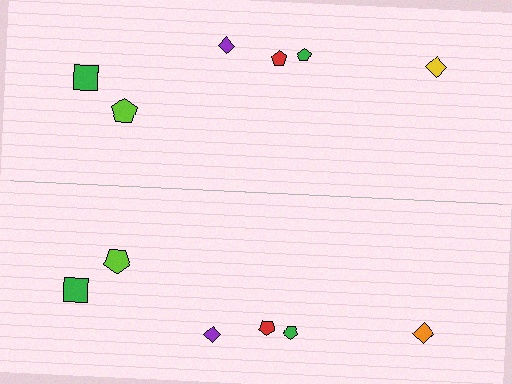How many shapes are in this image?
There are 12 shapes in this image.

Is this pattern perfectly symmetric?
No, the pattern is not perfectly symmetric. The orange diamond on the bottom side breaks the symmetry — its mirror counterpart is yellow.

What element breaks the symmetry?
The orange diamond on the bottom side breaks the symmetry — its mirror counterpart is yellow.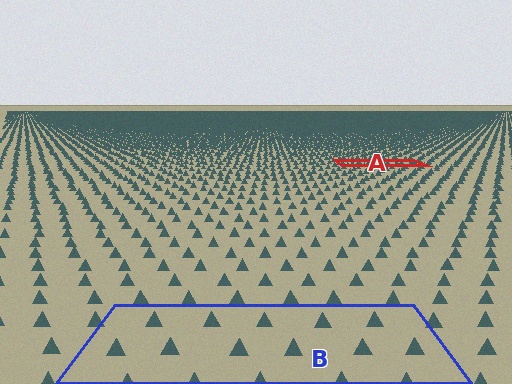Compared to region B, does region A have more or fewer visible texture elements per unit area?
Region A has more texture elements per unit area — they are packed more densely because it is farther away.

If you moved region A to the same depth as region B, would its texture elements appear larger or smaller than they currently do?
They would appear larger. At a closer depth, the same texture elements are projected at a bigger on-screen size.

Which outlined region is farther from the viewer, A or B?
Region A is farther from the viewer — the texture elements inside it appear smaller and more densely packed.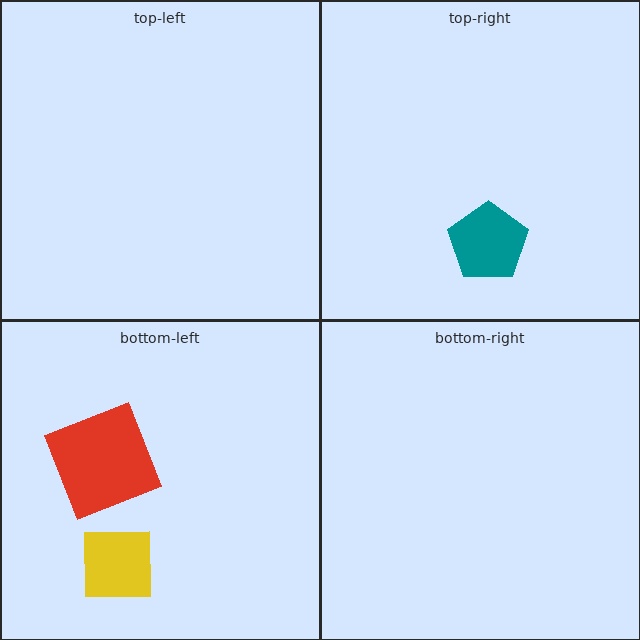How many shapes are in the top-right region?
1.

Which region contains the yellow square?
The bottom-left region.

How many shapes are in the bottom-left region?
2.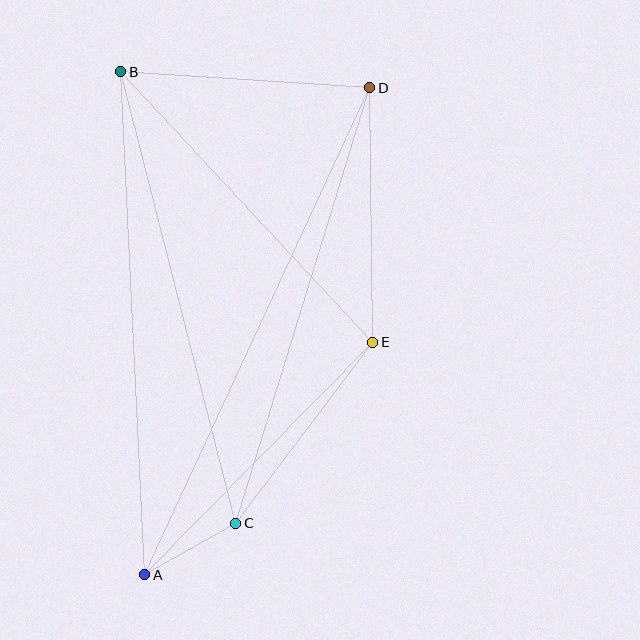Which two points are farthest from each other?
Points A and D are farthest from each other.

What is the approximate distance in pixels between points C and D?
The distance between C and D is approximately 456 pixels.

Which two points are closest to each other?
Points A and C are closest to each other.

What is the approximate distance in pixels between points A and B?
The distance between A and B is approximately 504 pixels.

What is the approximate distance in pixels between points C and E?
The distance between C and E is approximately 227 pixels.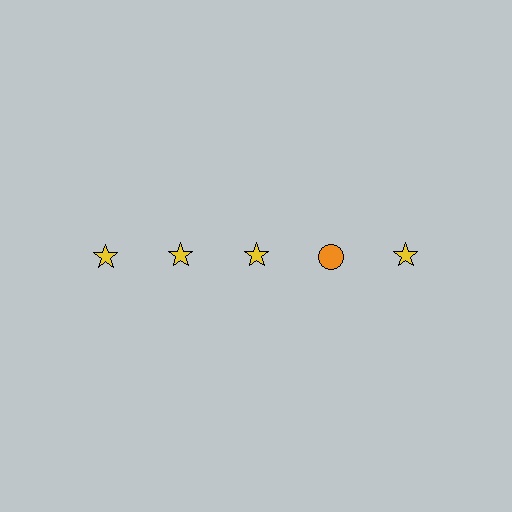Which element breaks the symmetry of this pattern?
The orange circle in the top row, second from right column breaks the symmetry. All other shapes are yellow stars.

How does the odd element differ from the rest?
It differs in both color (orange instead of yellow) and shape (circle instead of star).